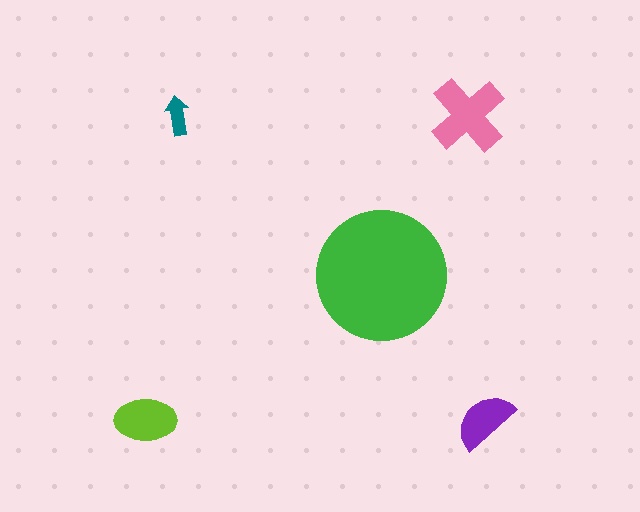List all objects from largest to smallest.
The green circle, the pink cross, the lime ellipse, the purple semicircle, the teal arrow.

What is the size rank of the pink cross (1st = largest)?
2nd.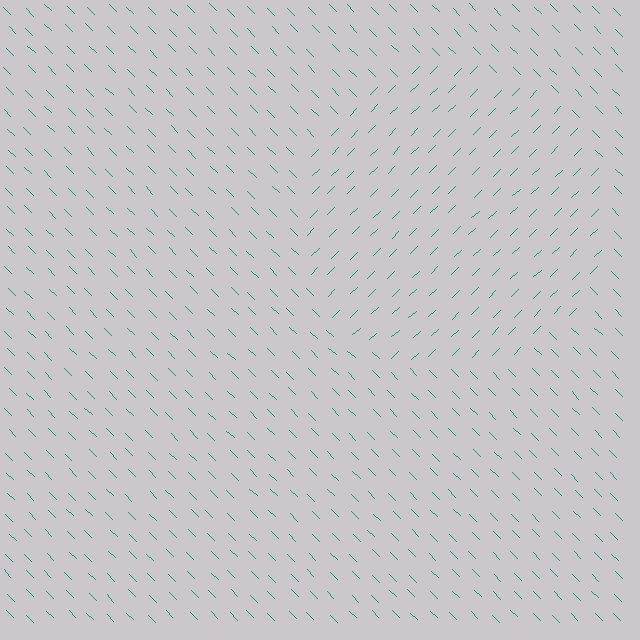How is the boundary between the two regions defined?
The boundary is defined purely by a change in line orientation (approximately 89 degrees difference). All lines are the same color and thickness.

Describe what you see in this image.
The image is filled with small teal line segments. A circle region in the image has lines oriented differently from the surrounding lines, creating a visible texture boundary.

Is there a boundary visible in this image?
Yes, there is a texture boundary formed by a change in line orientation.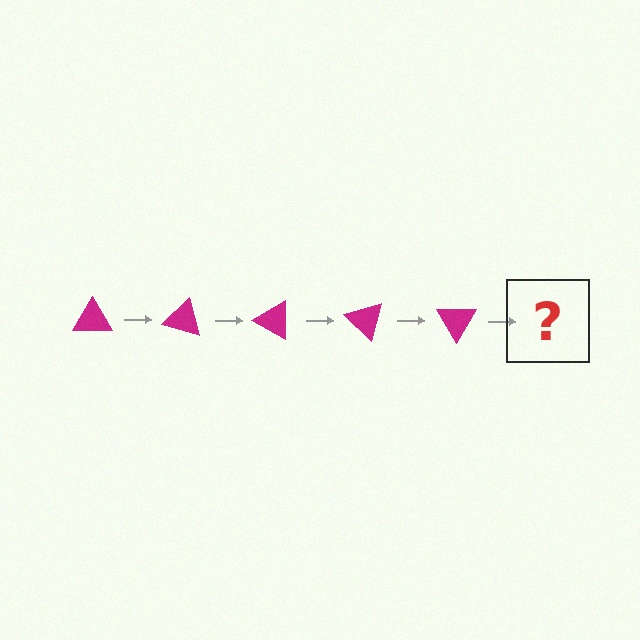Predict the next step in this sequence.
The next step is a magenta triangle rotated 75 degrees.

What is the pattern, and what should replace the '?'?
The pattern is that the triangle rotates 15 degrees each step. The '?' should be a magenta triangle rotated 75 degrees.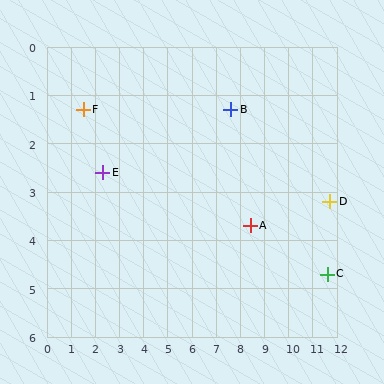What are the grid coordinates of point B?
Point B is at approximately (7.6, 1.3).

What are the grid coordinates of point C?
Point C is at approximately (11.6, 4.7).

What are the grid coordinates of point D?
Point D is at approximately (11.7, 3.2).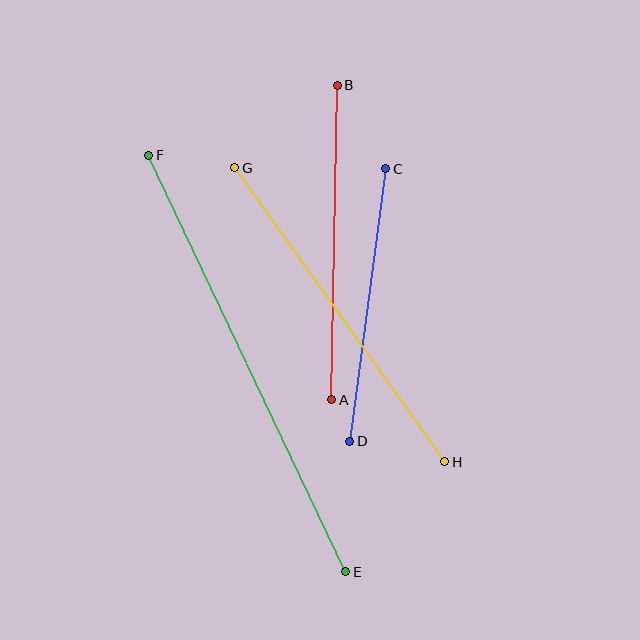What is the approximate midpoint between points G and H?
The midpoint is at approximately (340, 315) pixels.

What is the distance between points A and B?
The distance is approximately 314 pixels.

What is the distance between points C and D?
The distance is approximately 275 pixels.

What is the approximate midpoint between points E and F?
The midpoint is at approximately (247, 364) pixels.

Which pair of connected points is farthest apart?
Points E and F are farthest apart.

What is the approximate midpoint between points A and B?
The midpoint is at approximately (334, 243) pixels.